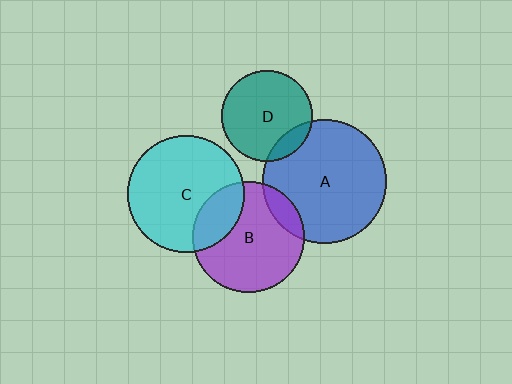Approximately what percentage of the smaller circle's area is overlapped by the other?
Approximately 25%.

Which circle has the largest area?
Circle A (blue).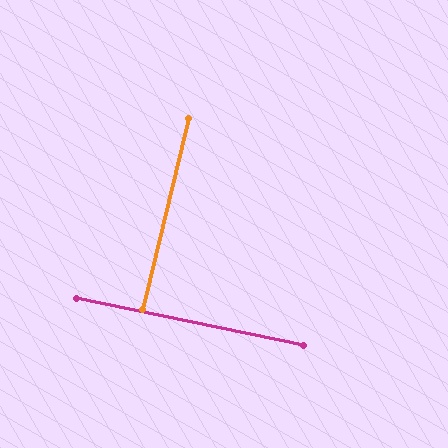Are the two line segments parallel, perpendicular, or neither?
Perpendicular — they meet at approximately 88°.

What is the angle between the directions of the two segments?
Approximately 88 degrees.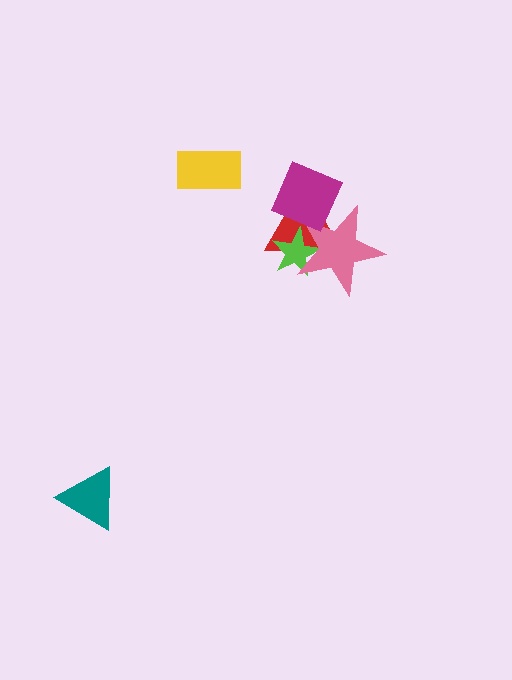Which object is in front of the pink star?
The magenta diamond is in front of the pink star.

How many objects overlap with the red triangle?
3 objects overlap with the red triangle.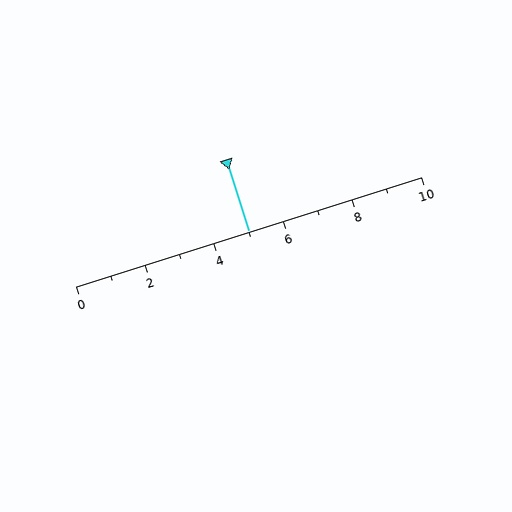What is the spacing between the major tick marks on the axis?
The major ticks are spaced 2 apart.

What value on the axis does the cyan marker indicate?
The marker indicates approximately 5.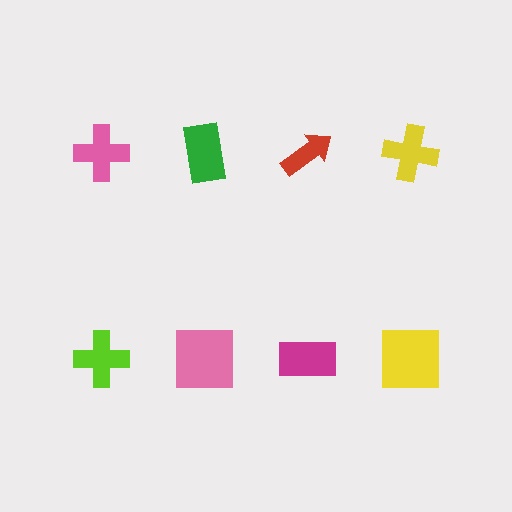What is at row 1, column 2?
A green rectangle.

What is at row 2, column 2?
A pink square.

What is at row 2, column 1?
A lime cross.